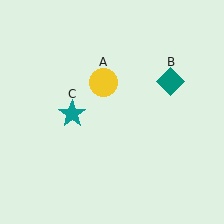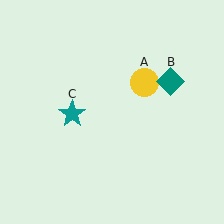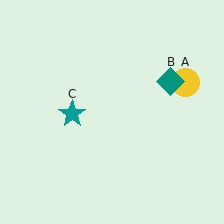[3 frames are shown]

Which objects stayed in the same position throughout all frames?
Teal diamond (object B) and teal star (object C) remained stationary.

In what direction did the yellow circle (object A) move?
The yellow circle (object A) moved right.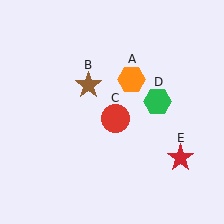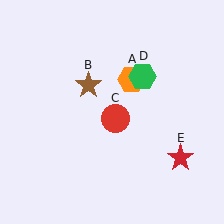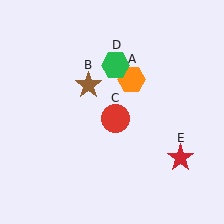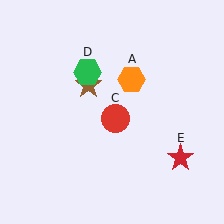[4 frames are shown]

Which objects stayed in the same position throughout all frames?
Orange hexagon (object A) and brown star (object B) and red circle (object C) and red star (object E) remained stationary.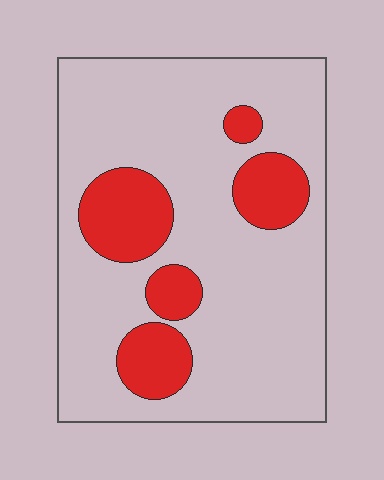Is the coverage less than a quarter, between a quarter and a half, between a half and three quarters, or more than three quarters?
Less than a quarter.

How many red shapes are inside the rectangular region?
5.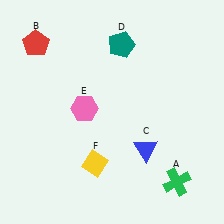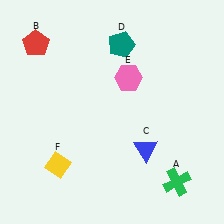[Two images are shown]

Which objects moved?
The objects that moved are: the pink hexagon (E), the yellow diamond (F).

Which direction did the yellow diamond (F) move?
The yellow diamond (F) moved left.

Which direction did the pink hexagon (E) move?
The pink hexagon (E) moved right.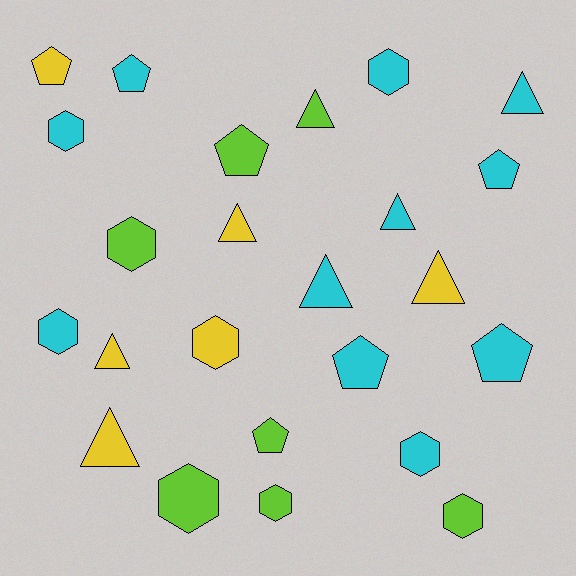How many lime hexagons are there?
There are 4 lime hexagons.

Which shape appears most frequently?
Hexagon, with 9 objects.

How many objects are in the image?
There are 24 objects.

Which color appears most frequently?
Cyan, with 11 objects.